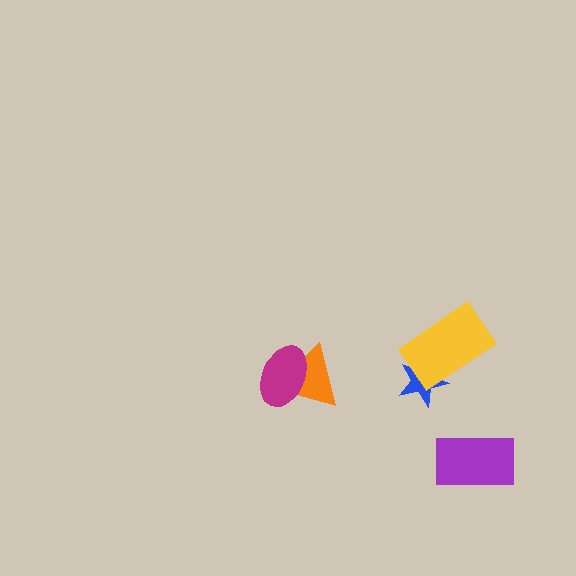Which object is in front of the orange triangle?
The magenta ellipse is in front of the orange triangle.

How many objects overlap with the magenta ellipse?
1 object overlaps with the magenta ellipse.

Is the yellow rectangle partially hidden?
No, no other shape covers it.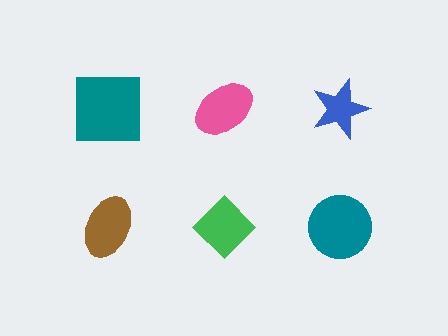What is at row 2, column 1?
A brown ellipse.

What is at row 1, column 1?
A teal square.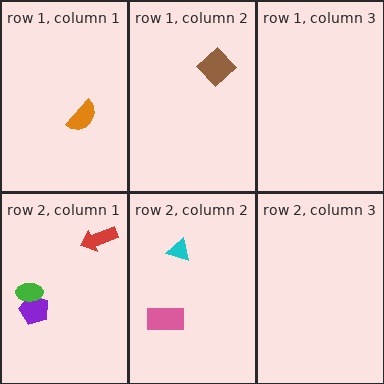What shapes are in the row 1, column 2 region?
The brown diamond.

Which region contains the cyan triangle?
The row 2, column 2 region.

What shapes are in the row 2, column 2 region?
The cyan triangle, the pink rectangle.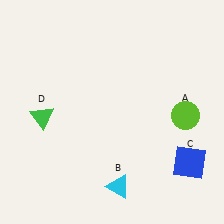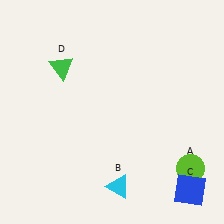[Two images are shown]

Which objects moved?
The objects that moved are: the lime circle (A), the blue square (C), the green triangle (D).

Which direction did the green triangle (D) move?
The green triangle (D) moved up.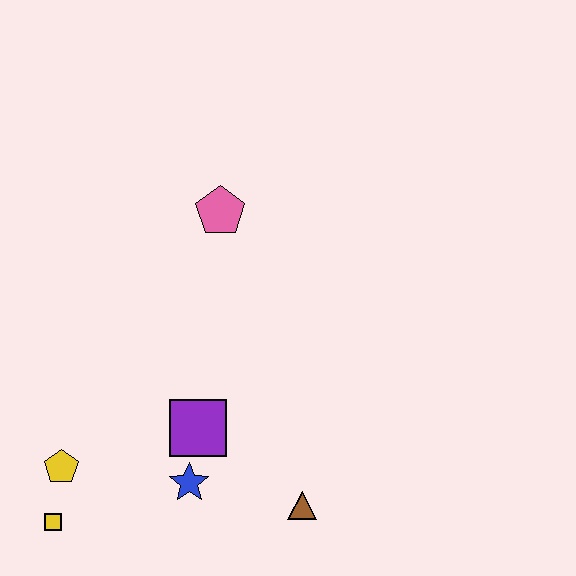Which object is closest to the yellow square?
The yellow pentagon is closest to the yellow square.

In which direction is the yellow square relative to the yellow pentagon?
The yellow square is below the yellow pentagon.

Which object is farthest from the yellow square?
The pink pentagon is farthest from the yellow square.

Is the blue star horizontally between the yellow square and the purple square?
Yes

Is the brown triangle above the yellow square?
Yes